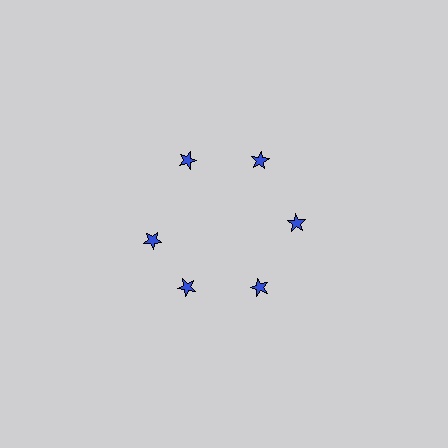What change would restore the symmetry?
The symmetry would be restored by rotating it back into even spacing with its neighbors so that all 6 stars sit at equal angles and equal distance from the center.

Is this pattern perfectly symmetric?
No. The 6 blue stars are arranged in a ring, but one element near the 9 o'clock position is rotated out of alignment along the ring, breaking the 6-fold rotational symmetry.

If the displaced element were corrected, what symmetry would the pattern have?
It would have 6-fold rotational symmetry — the pattern would map onto itself every 60 degrees.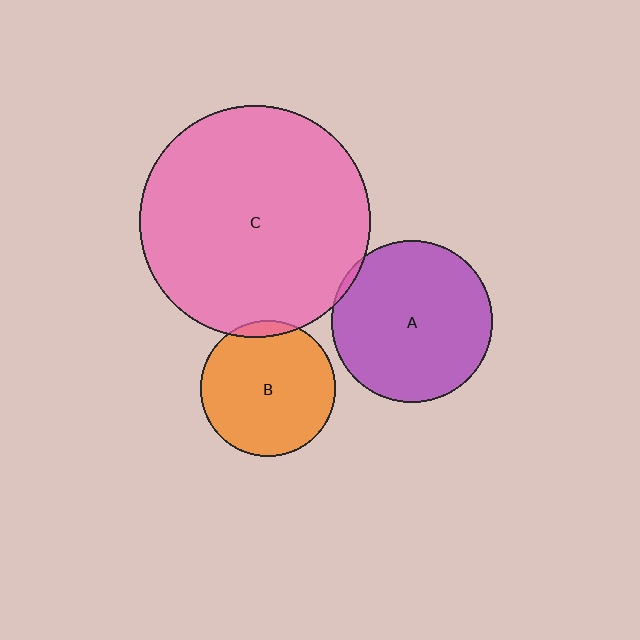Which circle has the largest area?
Circle C (pink).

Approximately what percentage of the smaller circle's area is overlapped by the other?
Approximately 5%.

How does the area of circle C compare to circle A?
Approximately 2.1 times.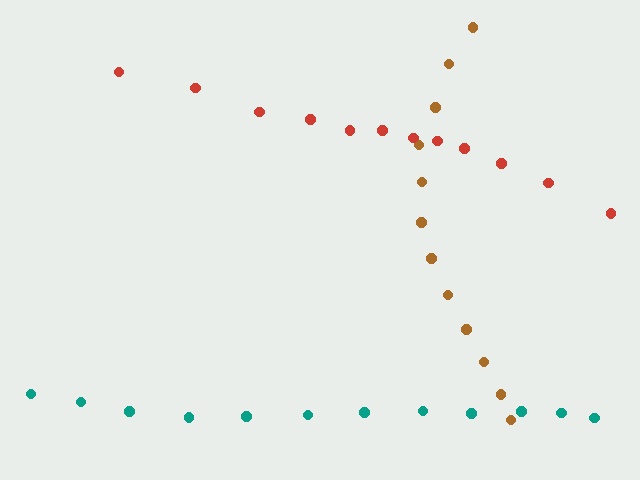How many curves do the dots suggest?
There are 3 distinct paths.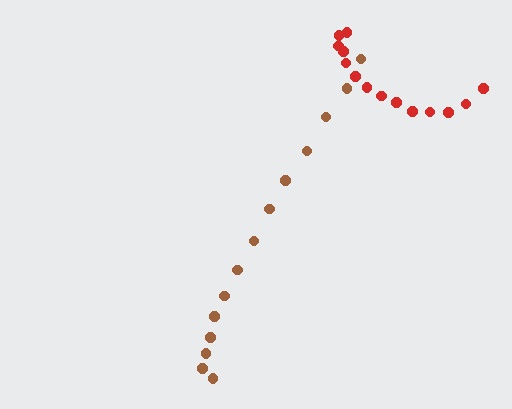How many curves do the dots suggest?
There are 2 distinct paths.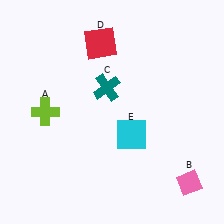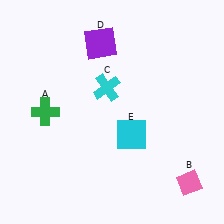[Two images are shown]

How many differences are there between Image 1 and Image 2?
There are 3 differences between the two images.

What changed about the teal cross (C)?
In Image 1, C is teal. In Image 2, it changed to cyan.